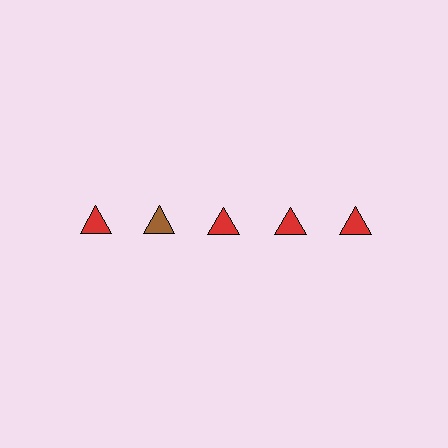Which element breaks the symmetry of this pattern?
The brown triangle in the top row, second from left column breaks the symmetry. All other shapes are red triangles.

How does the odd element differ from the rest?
It has a different color: brown instead of red.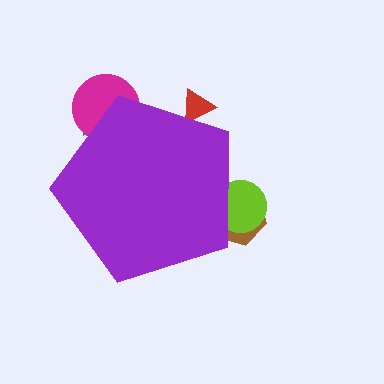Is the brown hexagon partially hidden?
Yes, the brown hexagon is partially hidden behind the purple pentagon.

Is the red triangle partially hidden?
Yes, the red triangle is partially hidden behind the purple pentagon.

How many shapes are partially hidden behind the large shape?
5 shapes are partially hidden.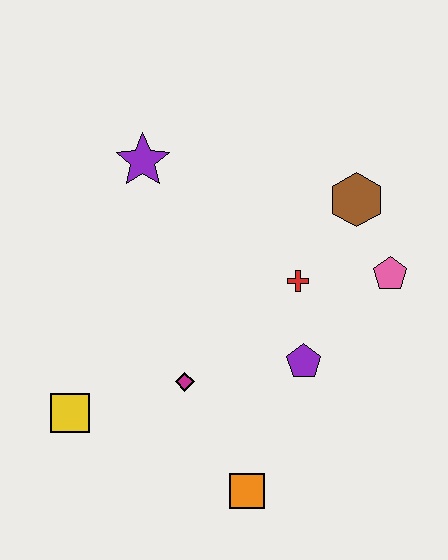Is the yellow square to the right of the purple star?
No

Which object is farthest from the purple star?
The orange square is farthest from the purple star.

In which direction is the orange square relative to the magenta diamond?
The orange square is below the magenta diamond.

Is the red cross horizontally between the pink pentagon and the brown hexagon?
No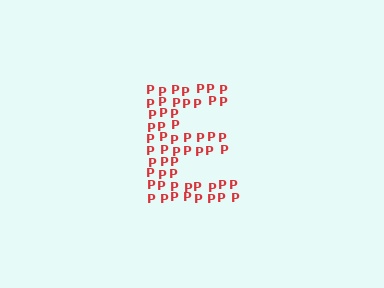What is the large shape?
The large shape is the letter E.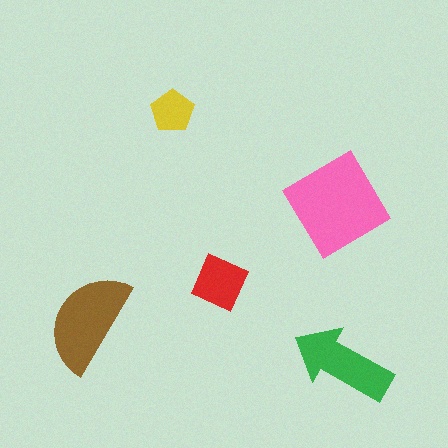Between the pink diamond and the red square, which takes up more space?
The pink diamond.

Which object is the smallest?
The yellow pentagon.